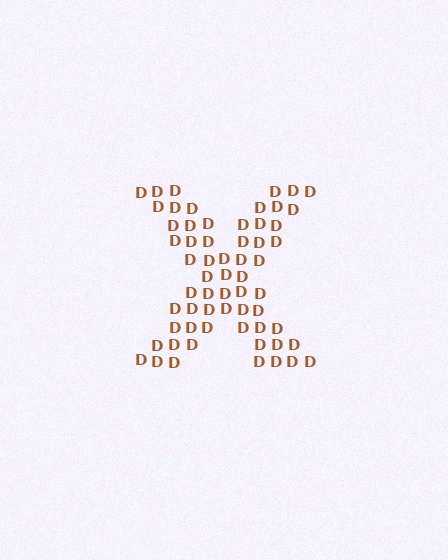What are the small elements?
The small elements are letter D's.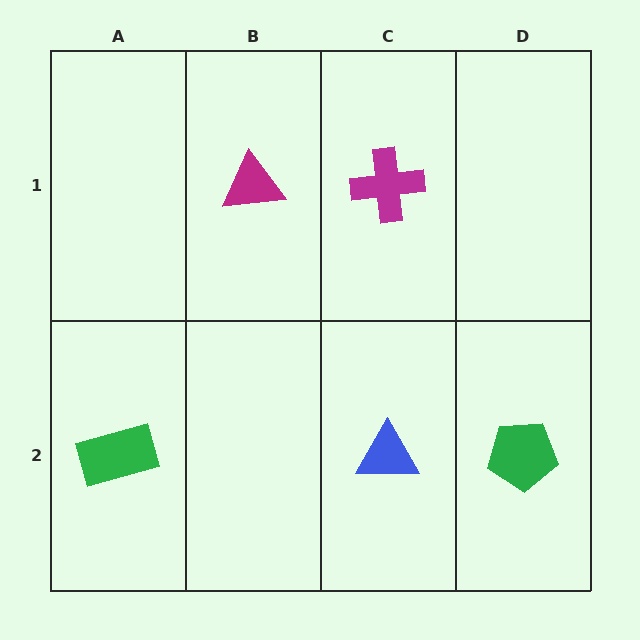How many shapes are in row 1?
2 shapes.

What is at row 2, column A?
A green rectangle.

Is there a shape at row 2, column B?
No, that cell is empty.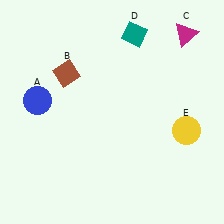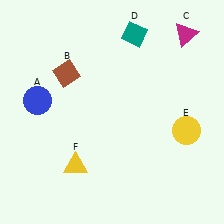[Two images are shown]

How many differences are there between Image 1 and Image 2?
There is 1 difference between the two images.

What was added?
A yellow triangle (F) was added in Image 2.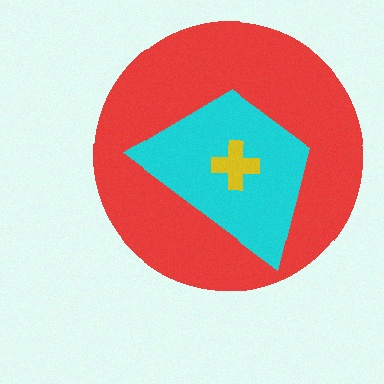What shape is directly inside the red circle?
The cyan trapezoid.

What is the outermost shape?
The red circle.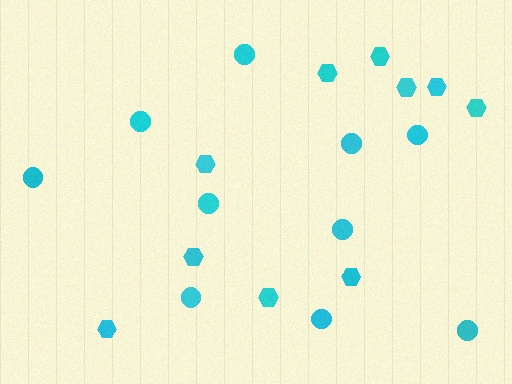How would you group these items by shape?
There are 2 groups: one group of circles (10) and one group of hexagons (10).